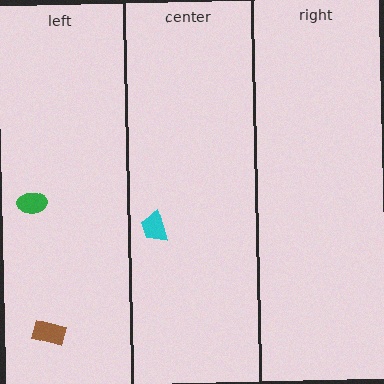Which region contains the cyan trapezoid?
The center region.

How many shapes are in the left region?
2.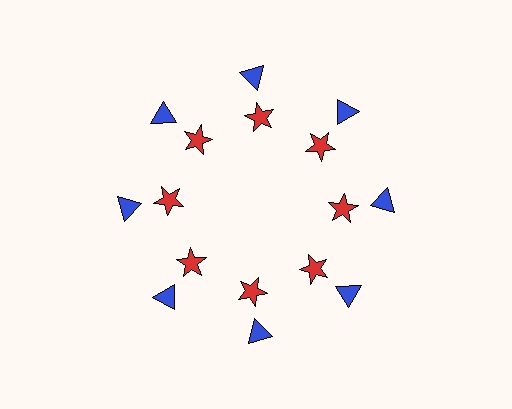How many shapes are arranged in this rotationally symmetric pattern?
There are 16 shapes, arranged in 8 groups of 2.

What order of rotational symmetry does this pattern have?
This pattern has 8-fold rotational symmetry.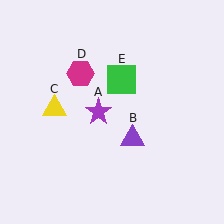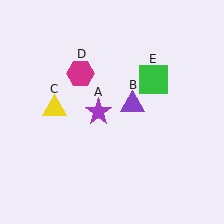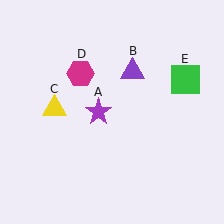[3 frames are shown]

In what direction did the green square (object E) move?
The green square (object E) moved right.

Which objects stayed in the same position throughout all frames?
Purple star (object A) and yellow triangle (object C) and magenta hexagon (object D) remained stationary.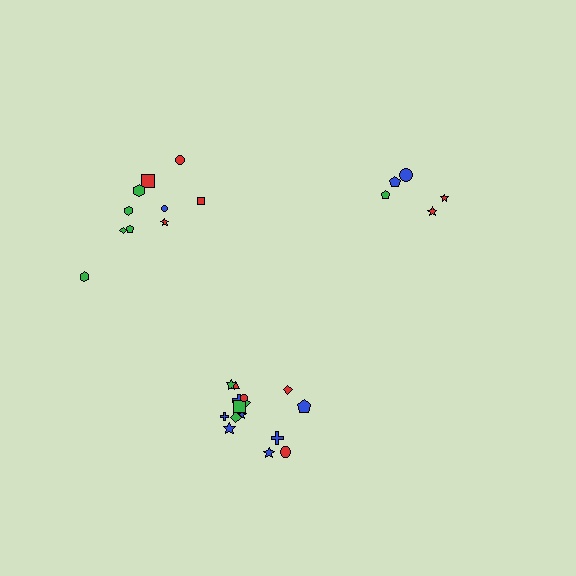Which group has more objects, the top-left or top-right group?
The top-left group.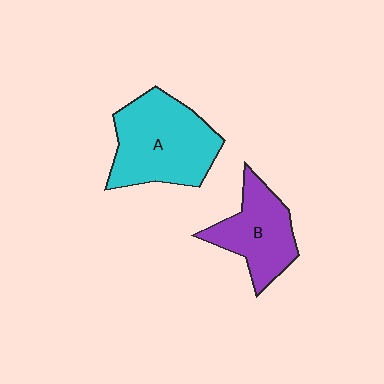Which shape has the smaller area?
Shape B (purple).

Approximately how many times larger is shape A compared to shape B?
Approximately 1.4 times.